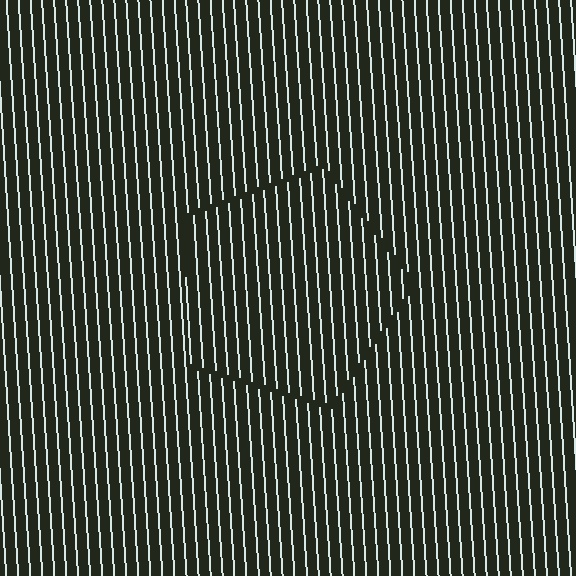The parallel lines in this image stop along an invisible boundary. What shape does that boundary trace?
An illusory pentagon. The interior of the shape contains the same grating, shifted by half a period — the contour is defined by the phase discontinuity where line-ends from the inner and outer gratings abut.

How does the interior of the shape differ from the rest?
The interior of the shape contains the same grating, shifted by half a period — the contour is defined by the phase discontinuity where line-ends from the inner and outer gratings abut.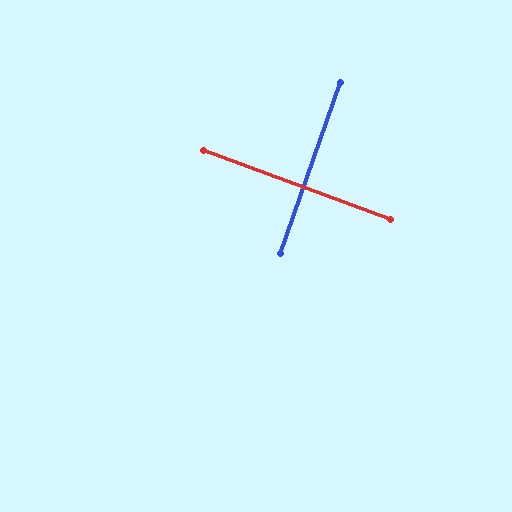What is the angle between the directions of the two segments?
Approximately 89 degrees.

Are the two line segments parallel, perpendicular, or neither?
Perpendicular — they meet at approximately 89°.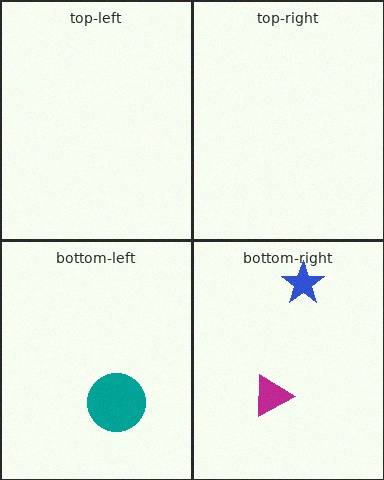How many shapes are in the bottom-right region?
2.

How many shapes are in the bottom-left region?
1.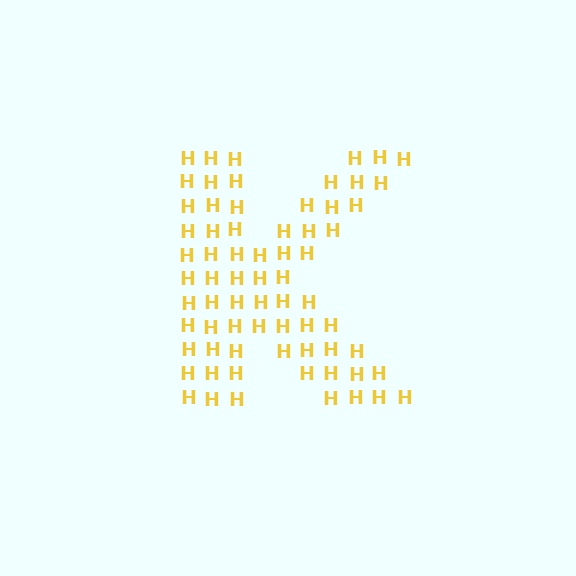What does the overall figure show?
The overall figure shows the letter K.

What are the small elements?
The small elements are letter H's.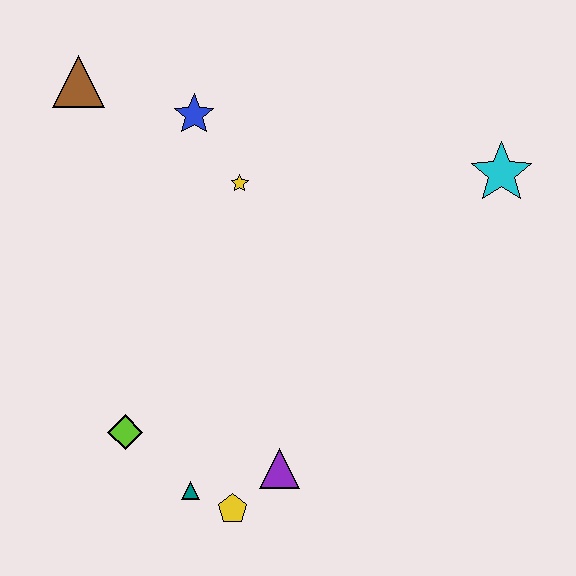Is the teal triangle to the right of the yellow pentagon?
No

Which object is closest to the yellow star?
The blue star is closest to the yellow star.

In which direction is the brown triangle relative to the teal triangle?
The brown triangle is above the teal triangle.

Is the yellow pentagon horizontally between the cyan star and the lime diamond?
Yes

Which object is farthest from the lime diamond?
The cyan star is farthest from the lime diamond.